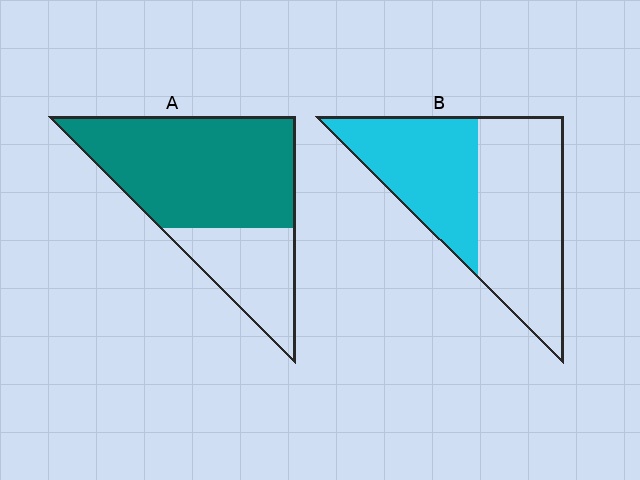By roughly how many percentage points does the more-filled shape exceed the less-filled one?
By roughly 25 percentage points (A over B).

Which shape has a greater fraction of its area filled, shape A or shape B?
Shape A.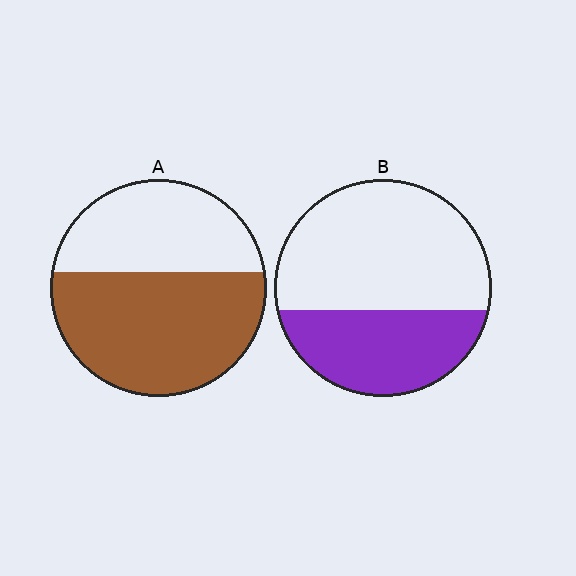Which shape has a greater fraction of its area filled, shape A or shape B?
Shape A.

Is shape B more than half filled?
No.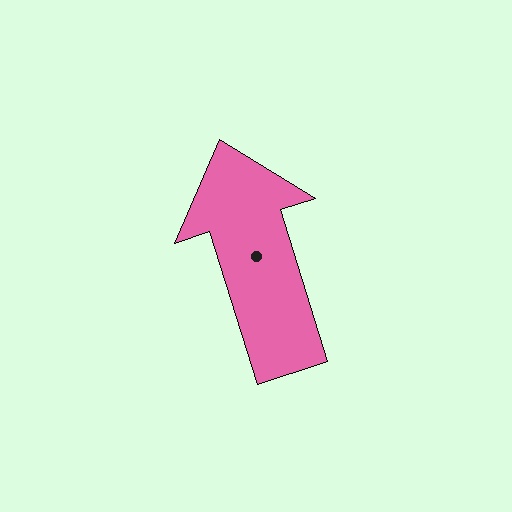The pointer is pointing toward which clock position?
Roughly 11 o'clock.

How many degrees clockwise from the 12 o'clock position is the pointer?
Approximately 343 degrees.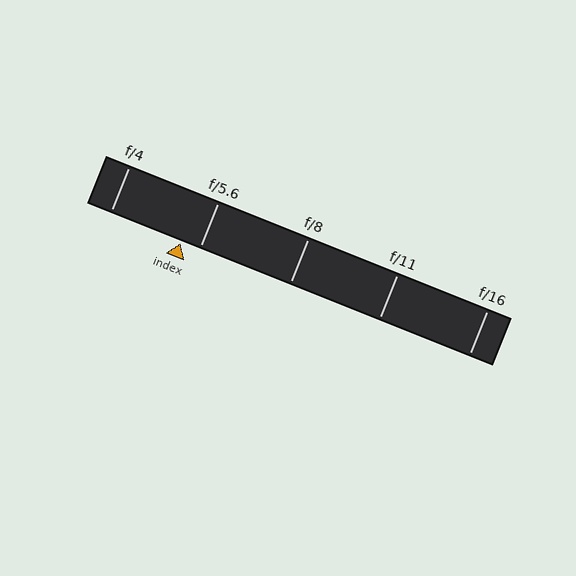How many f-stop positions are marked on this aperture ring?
There are 5 f-stop positions marked.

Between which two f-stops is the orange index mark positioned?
The index mark is between f/4 and f/5.6.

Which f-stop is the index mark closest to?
The index mark is closest to f/5.6.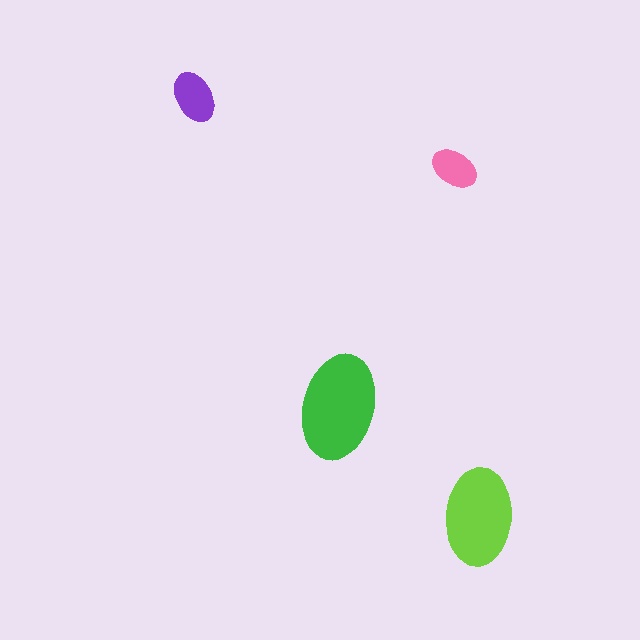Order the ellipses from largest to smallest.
the green one, the lime one, the purple one, the pink one.